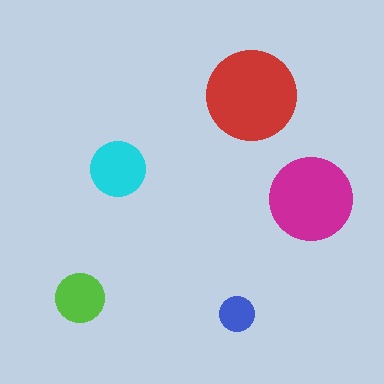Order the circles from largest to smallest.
the red one, the magenta one, the cyan one, the lime one, the blue one.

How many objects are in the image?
There are 5 objects in the image.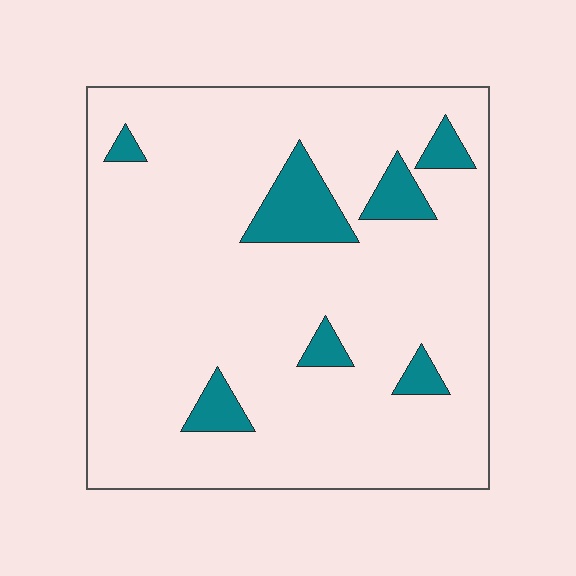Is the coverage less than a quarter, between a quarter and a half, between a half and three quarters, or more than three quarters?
Less than a quarter.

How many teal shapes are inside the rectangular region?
7.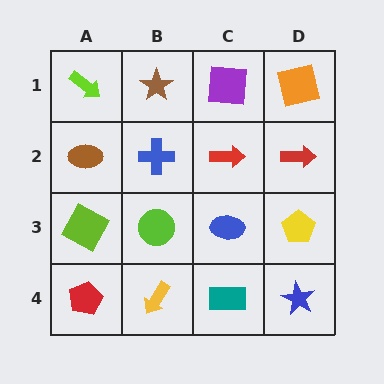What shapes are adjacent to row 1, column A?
A brown ellipse (row 2, column A), a brown star (row 1, column B).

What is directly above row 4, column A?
A lime square.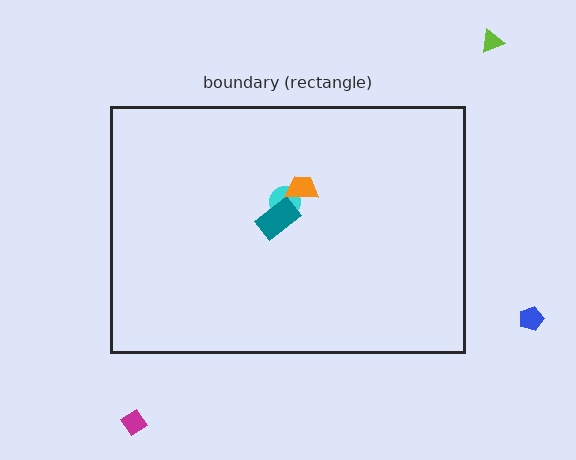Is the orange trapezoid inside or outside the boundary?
Inside.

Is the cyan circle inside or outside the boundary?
Inside.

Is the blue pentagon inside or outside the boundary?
Outside.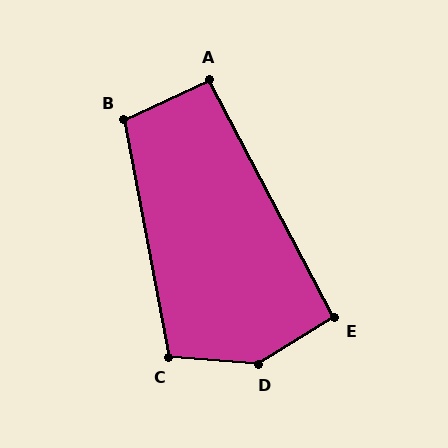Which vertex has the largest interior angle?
D, at approximately 144 degrees.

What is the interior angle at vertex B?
Approximately 104 degrees (obtuse).